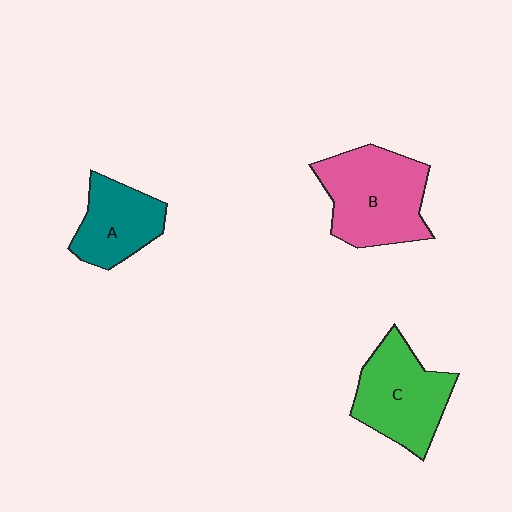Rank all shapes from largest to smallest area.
From largest to smallest: B (pink), C (green), A (teal).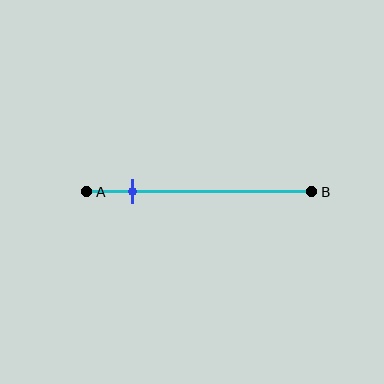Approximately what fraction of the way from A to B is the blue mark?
The blue mark is approximately 20% of the way from A to B.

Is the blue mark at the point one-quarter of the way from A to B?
No, the mark is at about 20% from A, not at the 25% one-quarter point.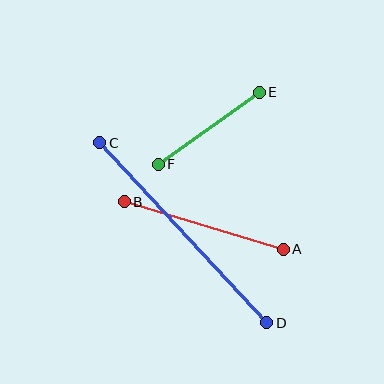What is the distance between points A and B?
The distance is approximately 166 pixels.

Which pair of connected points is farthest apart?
Points C and D are farthest apart.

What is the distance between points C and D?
The distance is approximately 246 pixels.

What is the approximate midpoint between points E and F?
The midpoint is at approximately (209, 128) pixels.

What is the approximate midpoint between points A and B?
The midpoint is at approximately (204, 226) pixels.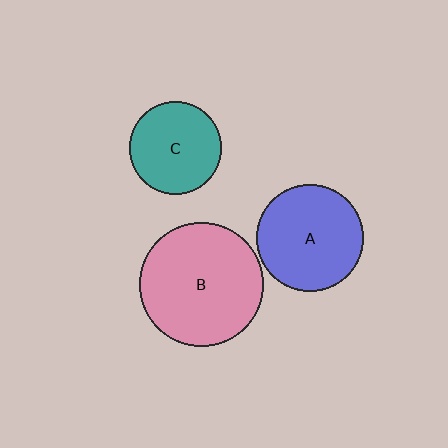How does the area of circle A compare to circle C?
Approximately 1.3 times.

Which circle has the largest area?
Circle B (pink).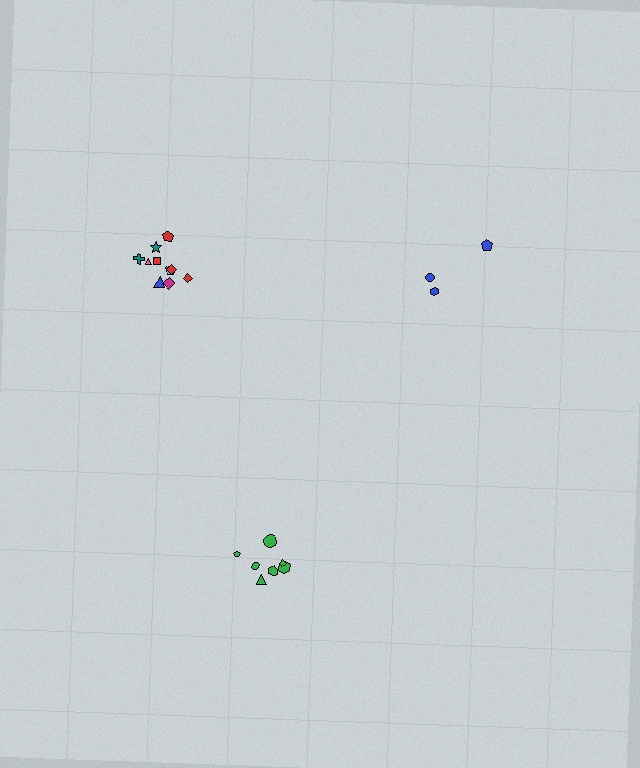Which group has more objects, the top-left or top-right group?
The top-left group.